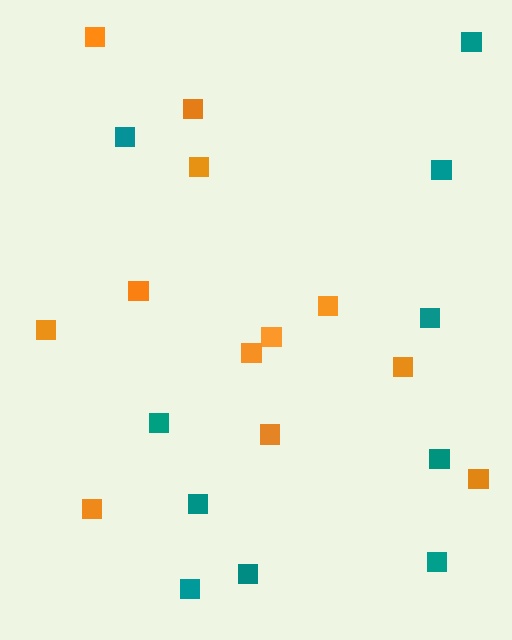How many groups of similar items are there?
There are 2 groups: one group of teal squares (10) and one group of orange squares (12).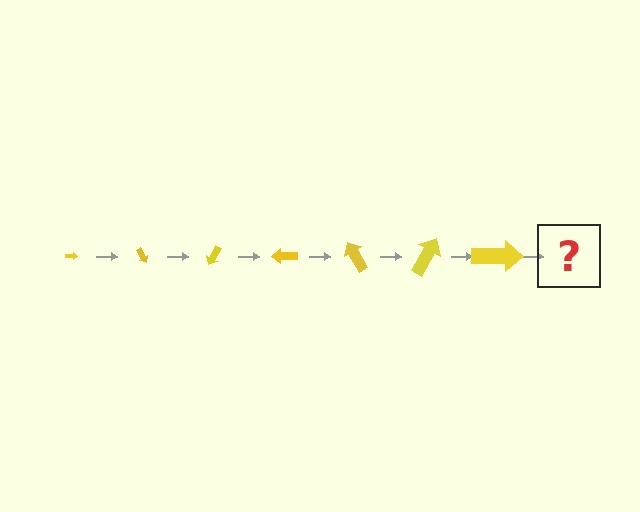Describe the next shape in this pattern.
It should be an arrow, larger than the previous one and rotated 420 degrees from the start.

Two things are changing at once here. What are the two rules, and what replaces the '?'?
The two rules are that the arrow grows larger each step and it rotates 60 degrees each step. The '?' should be an arrow, larger than the previous one and rotated 420 degrees from the start.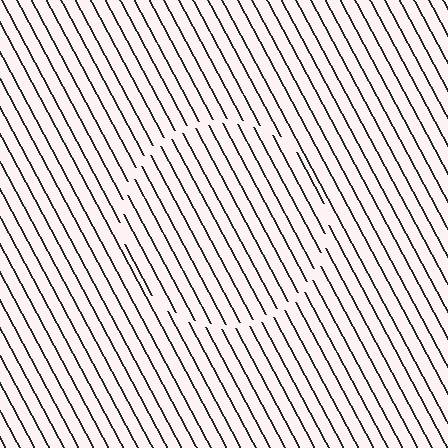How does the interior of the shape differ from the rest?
The interior of the shape contains the same grating, shifted by half a period — the contour is defined by the phase discontinuity where line-ends from the inner and outer gratings abut.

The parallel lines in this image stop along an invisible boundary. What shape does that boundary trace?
An illusory circle. The interior of the shape contains the same grating, shifted by half a period — the contour is defined by the phase discontinuity where line-ends from the inner and outer gratings abut.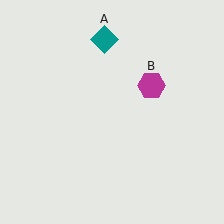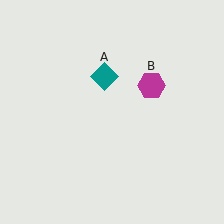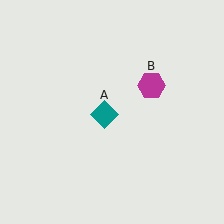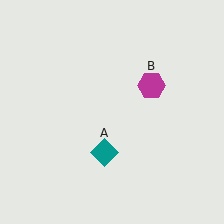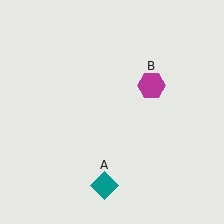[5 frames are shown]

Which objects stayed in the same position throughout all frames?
Magenta hexagon (object B) remained stationary.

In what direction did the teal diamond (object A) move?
The teal diamond (object A) moved down.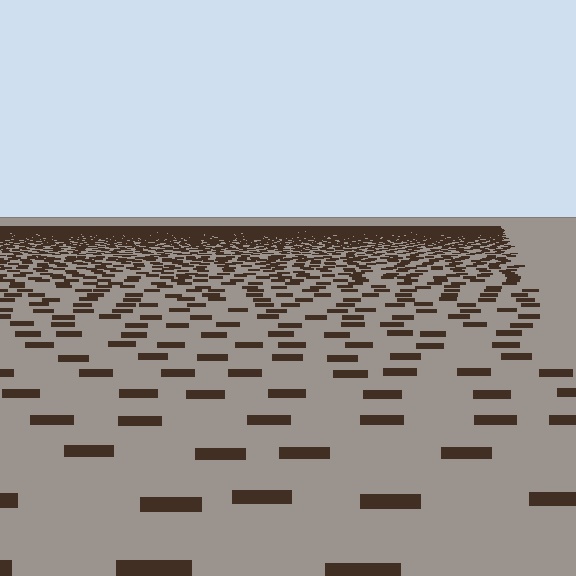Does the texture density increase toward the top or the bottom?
Density increases toward the top.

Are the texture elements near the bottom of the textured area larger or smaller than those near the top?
Larger. Near the bottom, elements are closer to the viewer and appear at a bigger on-screen size.